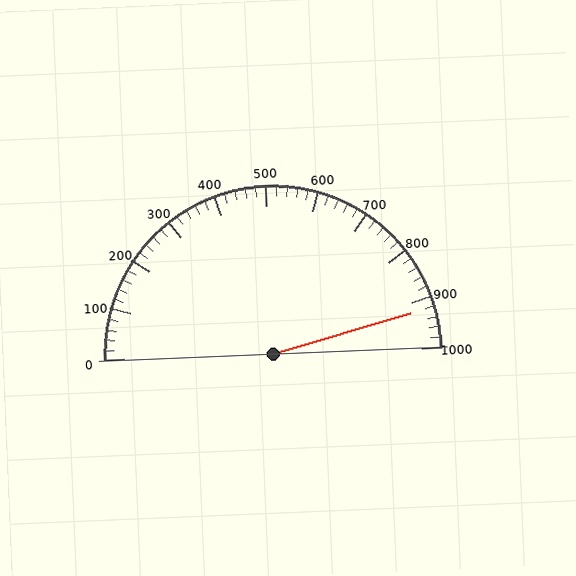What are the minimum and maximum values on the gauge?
The gauge ranges from 0 to 1000.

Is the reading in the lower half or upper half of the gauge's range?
The reading is in the upper half of the range (0 to 1000).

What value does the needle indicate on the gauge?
The needle indicates approximately 920.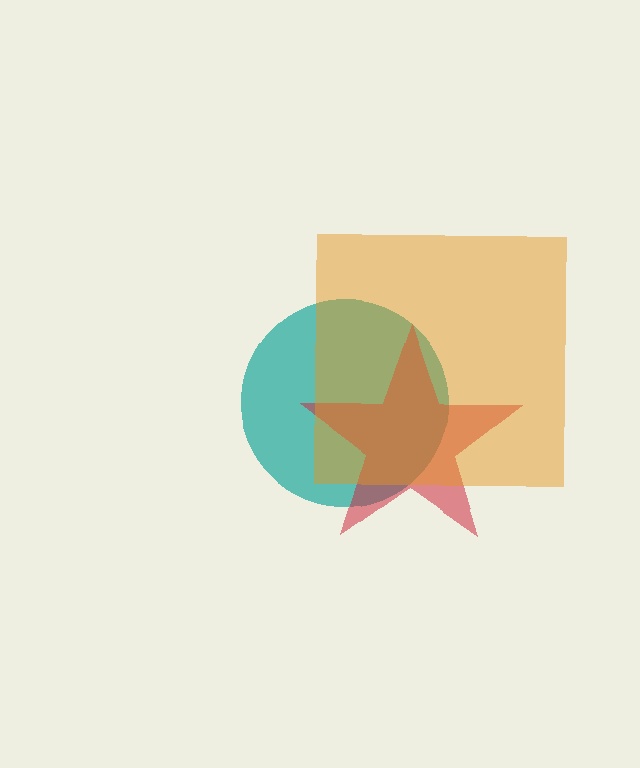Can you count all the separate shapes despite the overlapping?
Yes, there are 3 separate shapes.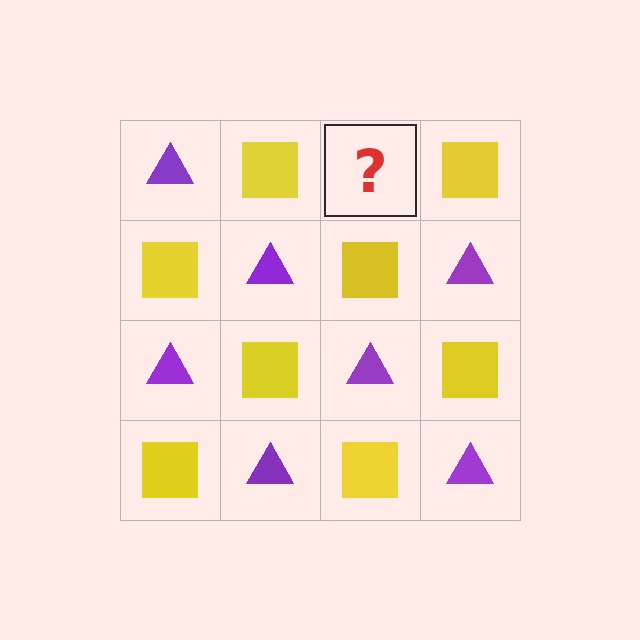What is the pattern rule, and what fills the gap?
The rule is that it alternates purple triangle and yellow square in a checkerboard pattern. The gap should be filled with a purple triangle.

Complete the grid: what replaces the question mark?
The question mark should be replaced with a purple triangle.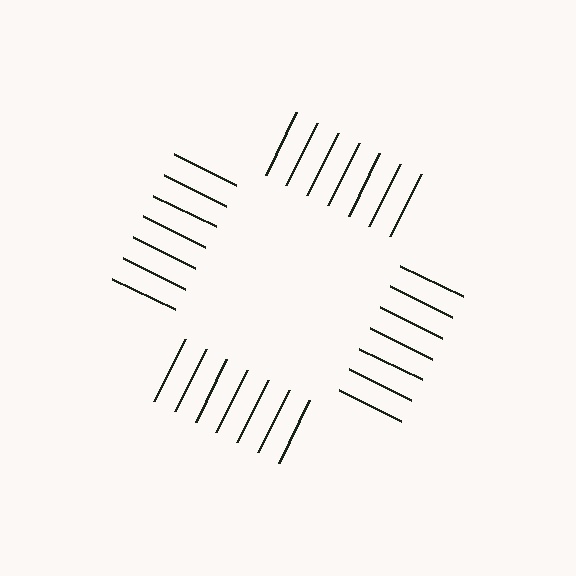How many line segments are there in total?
28 — 7 along each of the 4 edges.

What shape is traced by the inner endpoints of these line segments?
An illusory square — the line segments terminate on its edges but no continuous stroke is drawn.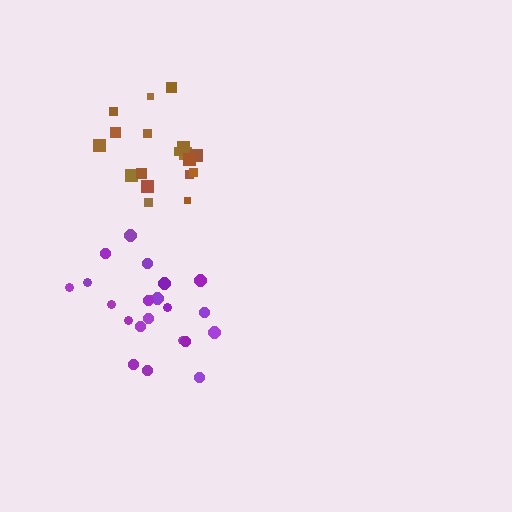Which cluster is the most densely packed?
Brown.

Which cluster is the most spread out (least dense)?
Purple.